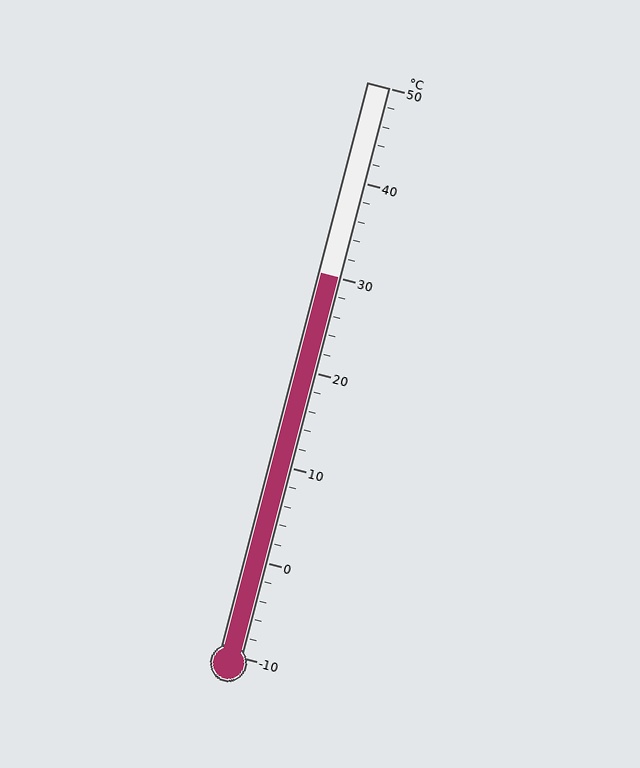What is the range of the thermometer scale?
The thermometer scale ranges from -10°C to 50°C.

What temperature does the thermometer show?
The thermometer shows approximately 30°C.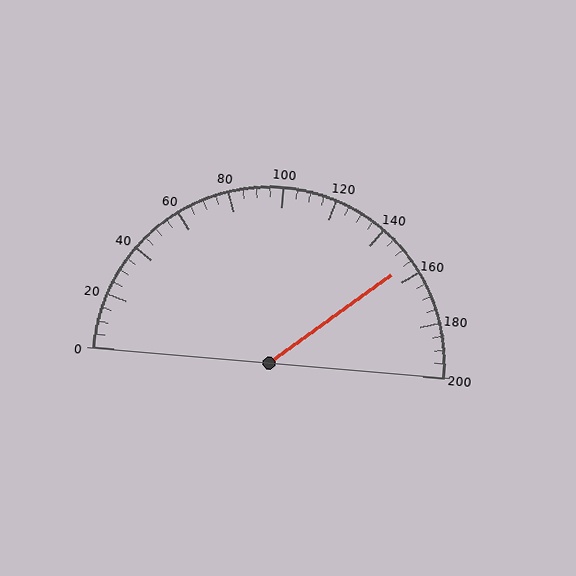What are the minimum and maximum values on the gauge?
The gauge ranges from 0 to 200.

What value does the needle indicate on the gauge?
The needle indicates approximately 155.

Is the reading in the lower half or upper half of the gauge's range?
The reading is in the upper half of the range (0 to 200).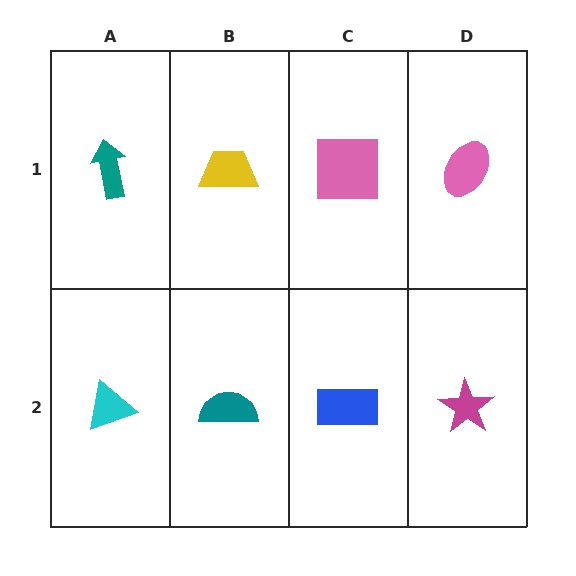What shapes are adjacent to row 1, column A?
A cyan triangle (row 2, column A), a yellow trapezoid (row 1, column B).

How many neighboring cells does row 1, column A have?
2.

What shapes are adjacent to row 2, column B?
A yellow trapezoid (row 1, column B), a cyan triangle (row 2, column A), a blue rectangle (row 2, column C).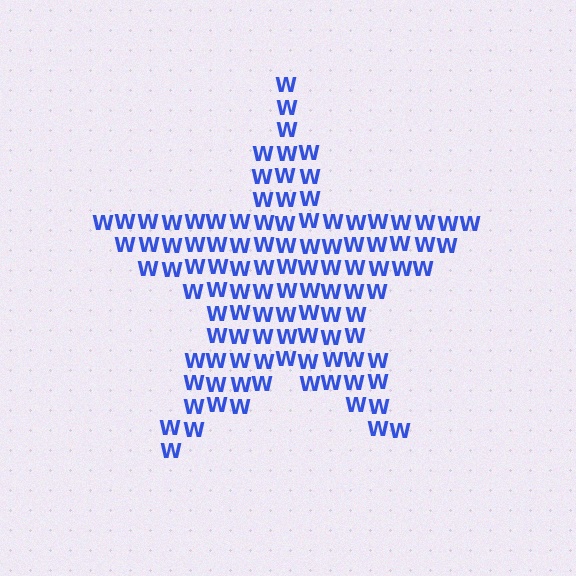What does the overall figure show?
The overall figure shows a star.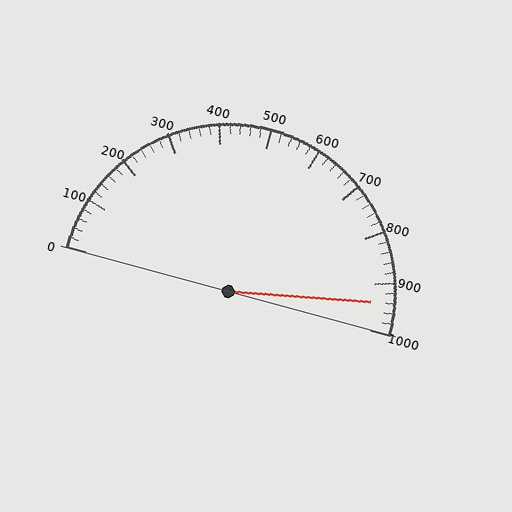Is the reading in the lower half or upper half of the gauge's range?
The reading is in the upper half of the range (0 to 1000).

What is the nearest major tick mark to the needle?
The nearest major tick mark is 900.